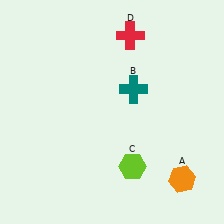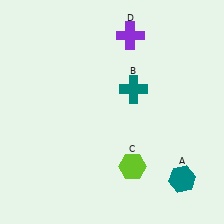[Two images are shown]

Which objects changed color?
A changed from orange to teal. D changed from red to purple.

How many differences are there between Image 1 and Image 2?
There are 2 differences between the two images.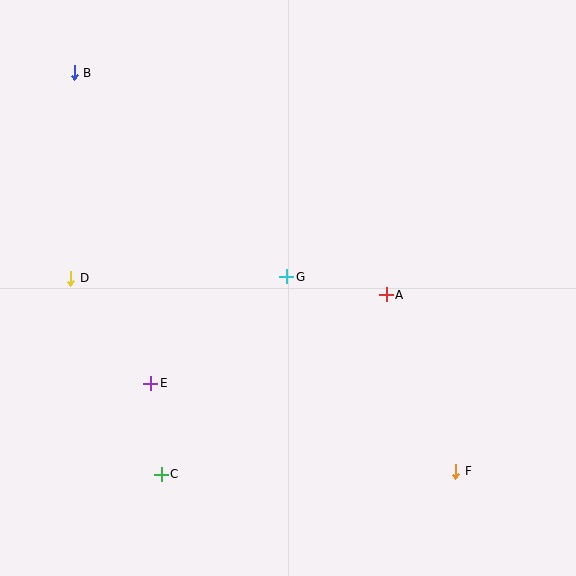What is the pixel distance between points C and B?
The distance between C and B is 410 pixels.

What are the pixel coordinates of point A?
Point A is at (386, 295).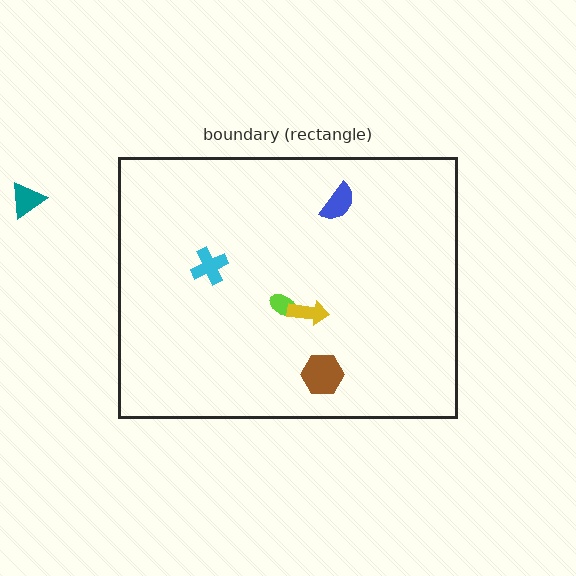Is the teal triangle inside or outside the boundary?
Outside.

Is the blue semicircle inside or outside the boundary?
Inside.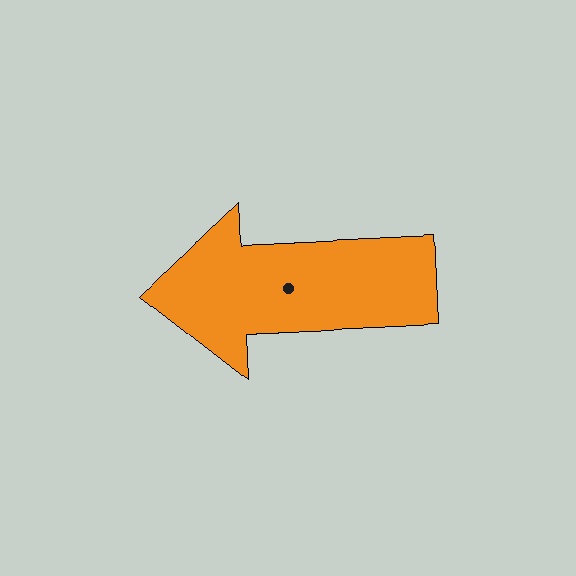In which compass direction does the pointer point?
West.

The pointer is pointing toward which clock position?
Roughly 9 o'clock.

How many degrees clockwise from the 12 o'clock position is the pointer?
Approximately 267 degrees.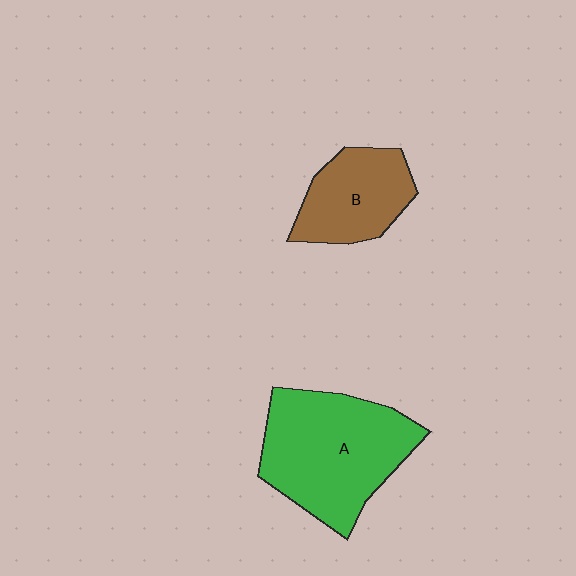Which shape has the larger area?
Shape A (green).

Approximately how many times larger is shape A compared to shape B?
Approximately 1.7 times.